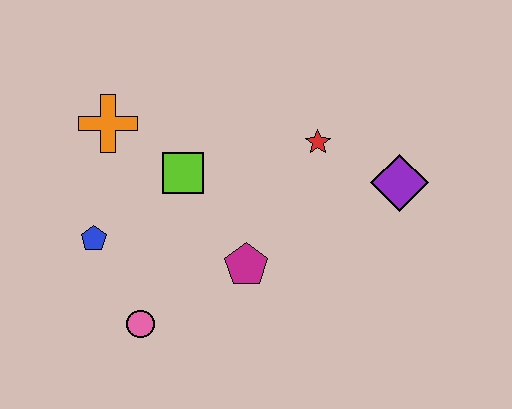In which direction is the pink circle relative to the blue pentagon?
The pink circle is below the blue pentagon.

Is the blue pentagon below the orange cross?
Yes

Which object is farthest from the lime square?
The purple diamond is farthest from the lime square.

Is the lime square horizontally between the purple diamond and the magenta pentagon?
No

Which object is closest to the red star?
The purple diamond is closest to the red star.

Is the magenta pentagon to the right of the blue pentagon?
Yes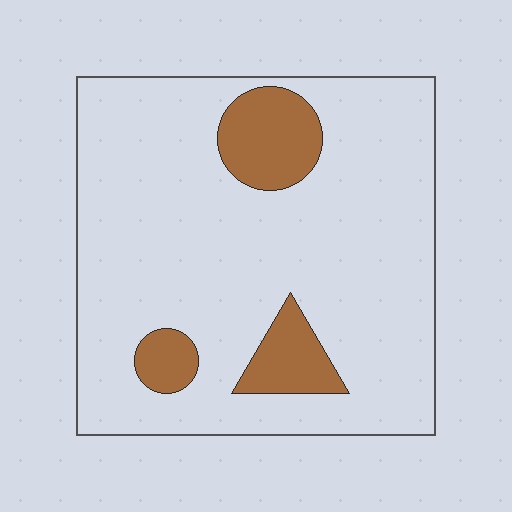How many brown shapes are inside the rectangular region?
3.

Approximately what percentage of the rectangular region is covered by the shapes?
Approximately 15%.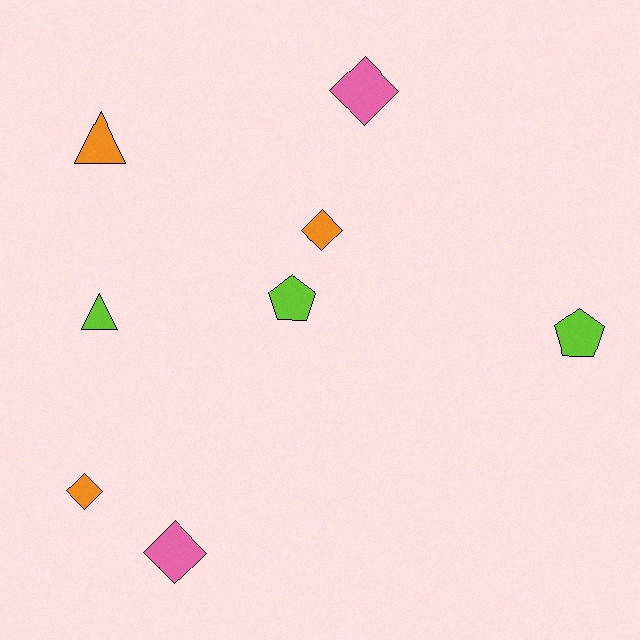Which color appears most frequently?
Lime, with 3 objects.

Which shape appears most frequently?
Diamond, with 4 objects.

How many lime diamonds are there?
There are no lime diamonds.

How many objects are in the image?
There are 8 objects.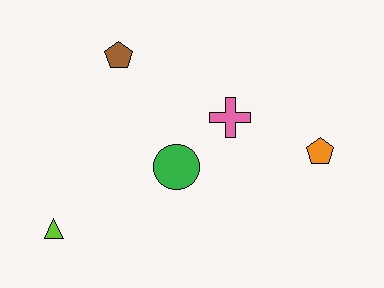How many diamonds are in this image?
There are no diamonds.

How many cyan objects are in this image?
There are no cyan objects.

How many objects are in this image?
There are 5 objects.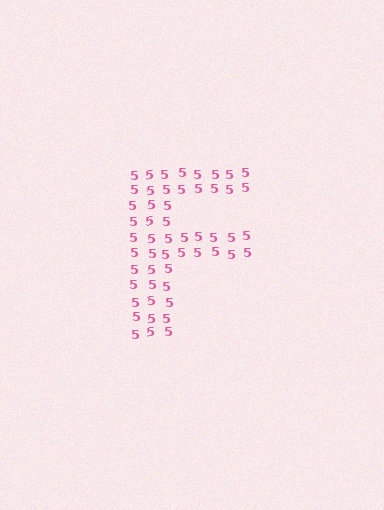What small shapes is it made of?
It is made of small digit 5's.